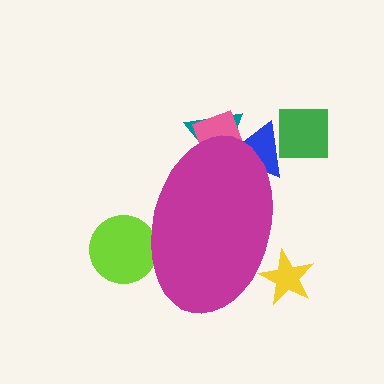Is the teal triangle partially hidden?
Yes, the teal triangle is partially hidden behind the magenta ellipse.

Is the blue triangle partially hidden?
Yes, the blue triangle is partially hidden behind the magenta ellipse.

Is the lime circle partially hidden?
Yes, the lime circle is partially hidden behind the magenta ellipse.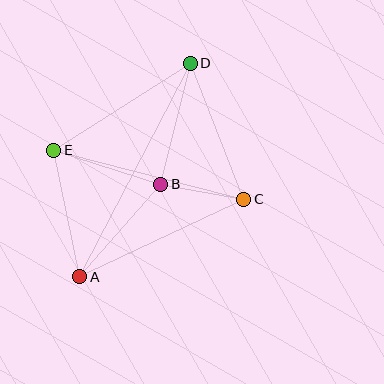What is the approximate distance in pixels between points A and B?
The distance between A and B is approximately 123 pixels.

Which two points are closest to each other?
Points B and C are closest to each other.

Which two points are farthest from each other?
Points A and D are farthest from each other.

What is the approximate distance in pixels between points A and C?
The distance between A and C is approximately 182 pixels.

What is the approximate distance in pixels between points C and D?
The distance between C and D is approximately 147 pixels.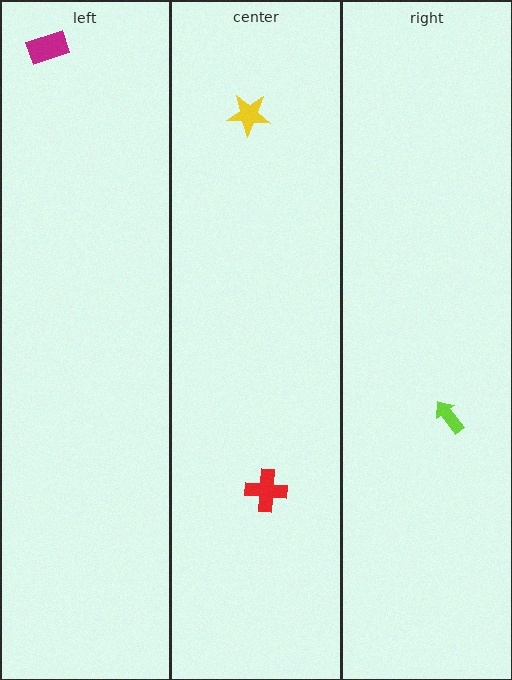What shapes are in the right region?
The lime arrow.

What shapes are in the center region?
The red cross, the yellow star.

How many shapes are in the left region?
1.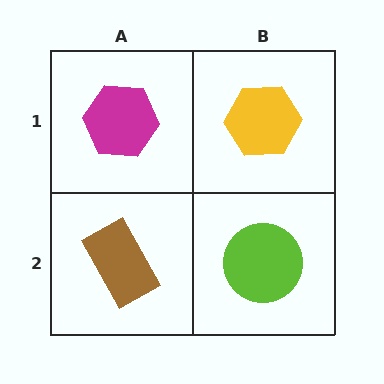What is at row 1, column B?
A yellow hexagon.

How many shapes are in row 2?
2 shapes.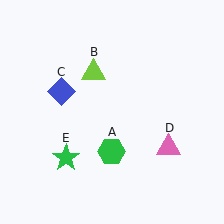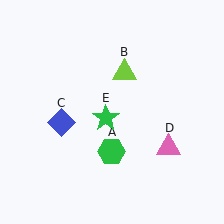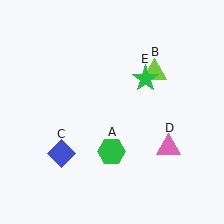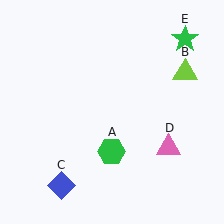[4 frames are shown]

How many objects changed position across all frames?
3 objects changed position: lime triangle (object B), blue diamond (object C), green star (object E).